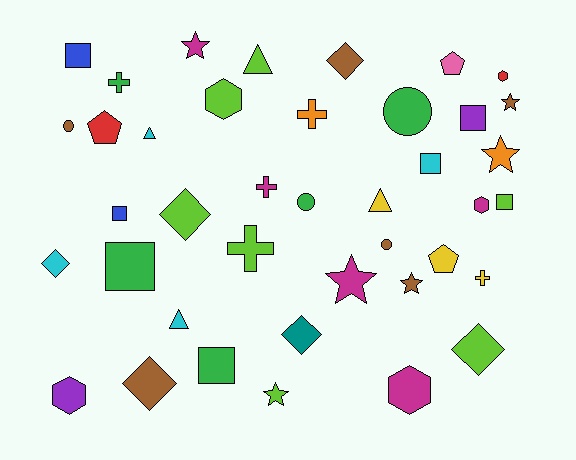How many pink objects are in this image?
There is 1 pink object.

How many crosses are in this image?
There are 5 crosses.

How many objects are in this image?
There are 40 objects.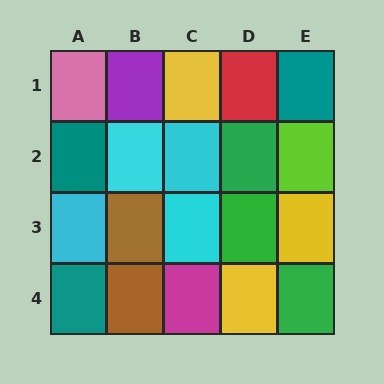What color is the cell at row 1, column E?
Teal.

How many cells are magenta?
1 cell is magenta.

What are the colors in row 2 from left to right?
Teal, cyan, cyan, green, lime.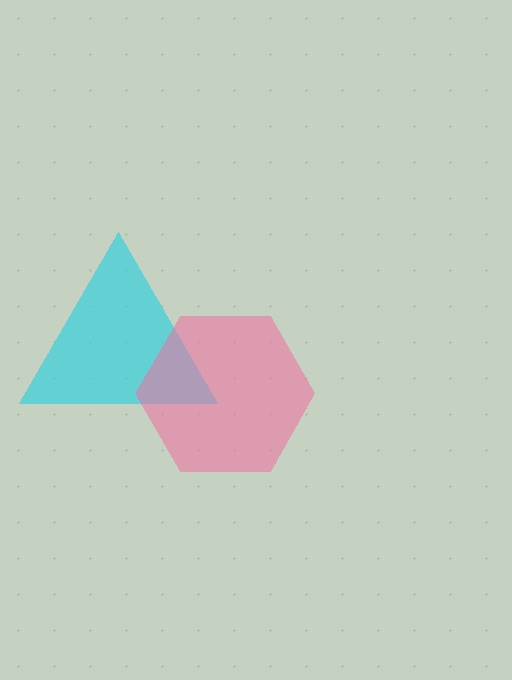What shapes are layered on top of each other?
The layered shapes are: a cyan triangle, a pink hexagon.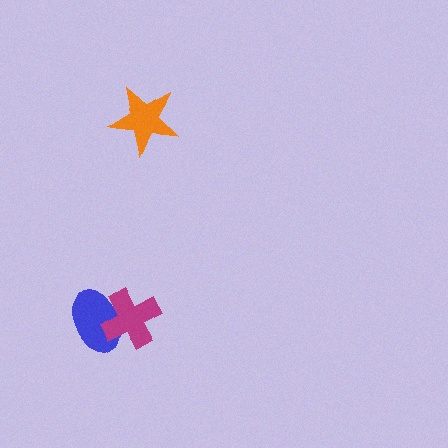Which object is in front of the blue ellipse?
The magenta cross is in front of the blue ellipse.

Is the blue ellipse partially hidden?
Yes, it is partially covered by another shape.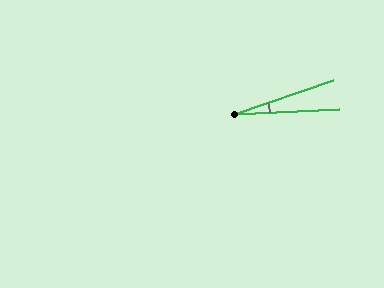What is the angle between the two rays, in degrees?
Approximately 16 degrees.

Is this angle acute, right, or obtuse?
It is acute.